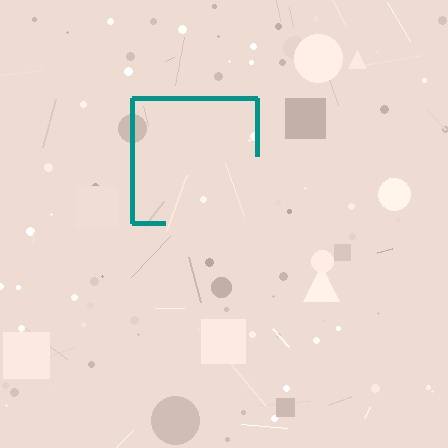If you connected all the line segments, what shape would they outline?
They would outline a square.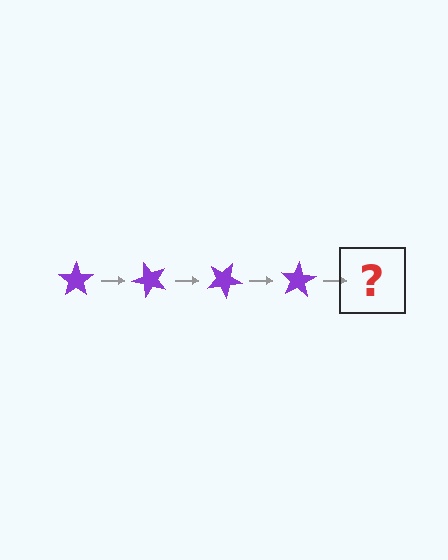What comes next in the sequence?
The next element should be a purple star rotated 200 degrees.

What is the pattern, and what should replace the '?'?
The pattern is that the star rotates 50 degrees each step. The '?' should be a purple star rotated 200 degrees.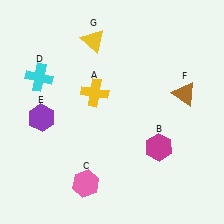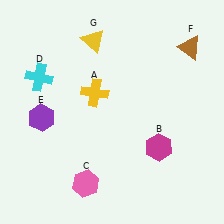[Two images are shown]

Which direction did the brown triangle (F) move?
The brown triangle (F) moved up.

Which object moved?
The brown triangle (F) moved up.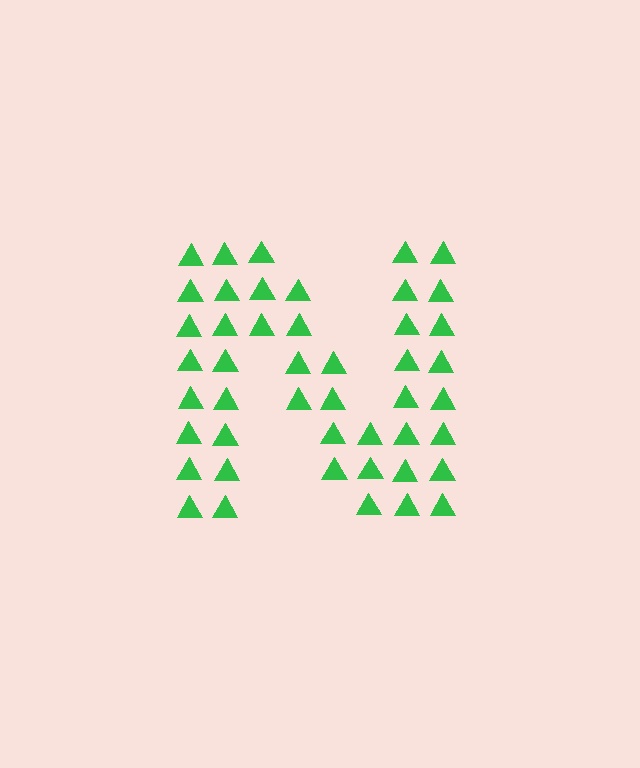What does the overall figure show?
The overall figure shows the letter N.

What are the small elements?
The small elements are triangles.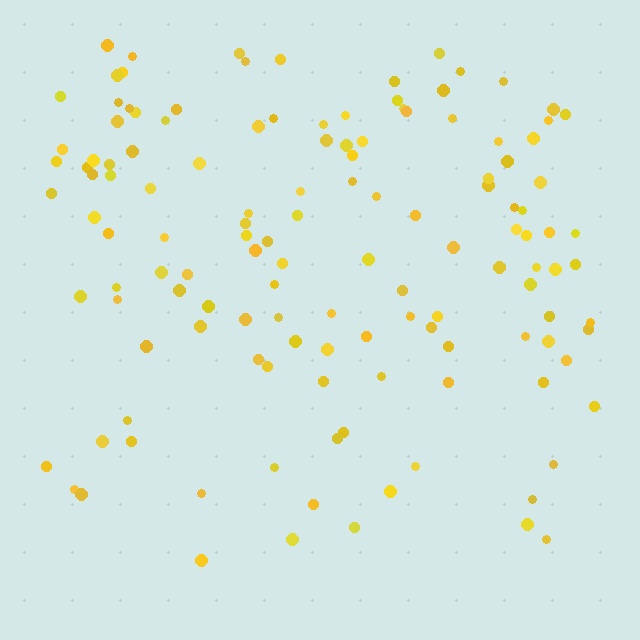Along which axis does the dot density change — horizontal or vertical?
Vertical.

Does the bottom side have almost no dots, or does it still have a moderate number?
Still a moderate number, just noticeably fewer than the top.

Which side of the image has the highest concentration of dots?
The top.